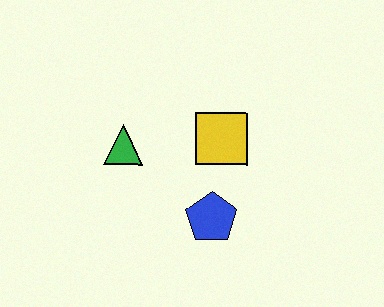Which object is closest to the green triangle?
The yellow square is closest to the green triangle.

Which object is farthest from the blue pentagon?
The green triangle is farthest from the blue pentagon.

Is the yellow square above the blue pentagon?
Yes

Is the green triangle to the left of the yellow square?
Yes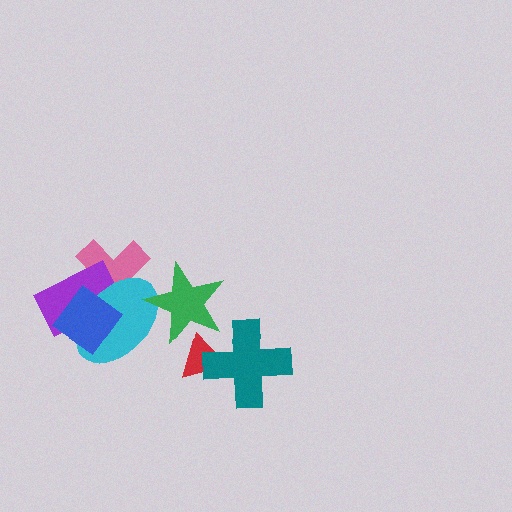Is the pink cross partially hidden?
Yes, it is partially covered by another shape.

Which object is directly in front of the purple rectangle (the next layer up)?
The cyan ellipse is directly in front of the purple rectangle.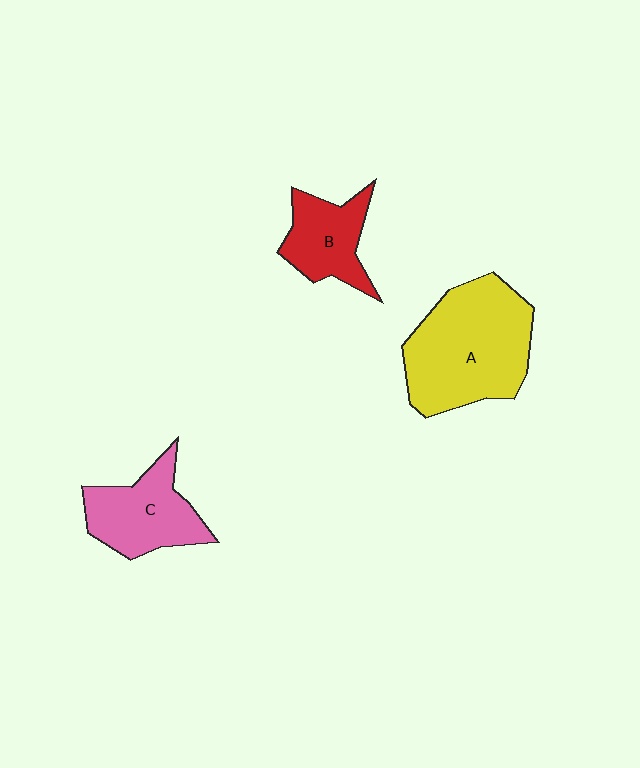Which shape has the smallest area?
Shape B (red).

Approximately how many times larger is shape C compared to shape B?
Approximately 1.2 times.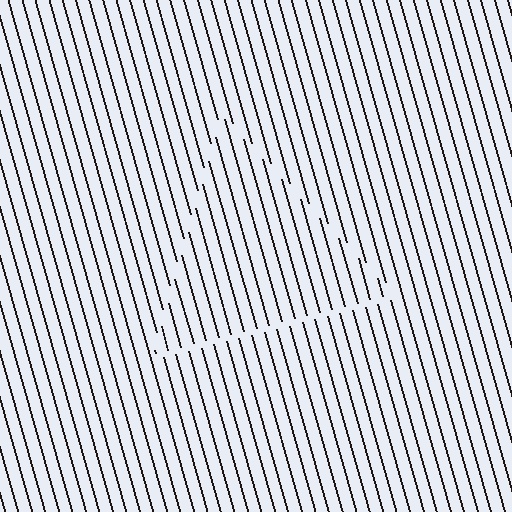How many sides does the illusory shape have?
3 sides — the line-ends trace a triangle.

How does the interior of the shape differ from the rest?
The interior of the shape contains the same grating, shifted by half a period — the contour is defined by the phase discontinuity where line-ends from the inner and outer gratings abut.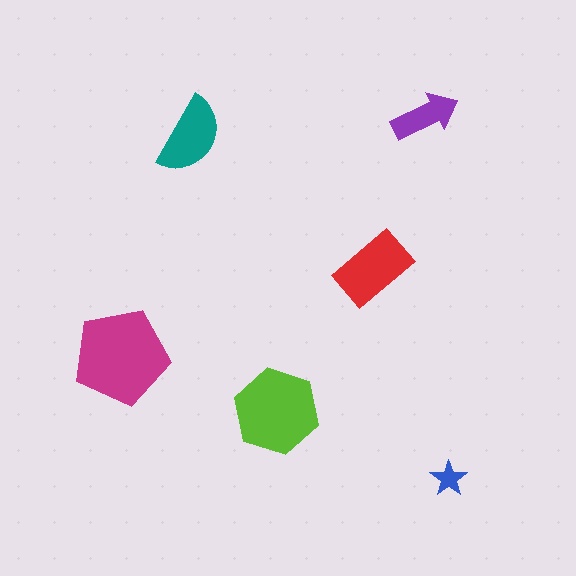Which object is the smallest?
The blue star.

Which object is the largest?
The magenta pentagon.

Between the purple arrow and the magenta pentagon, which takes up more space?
The magenta pentagon.